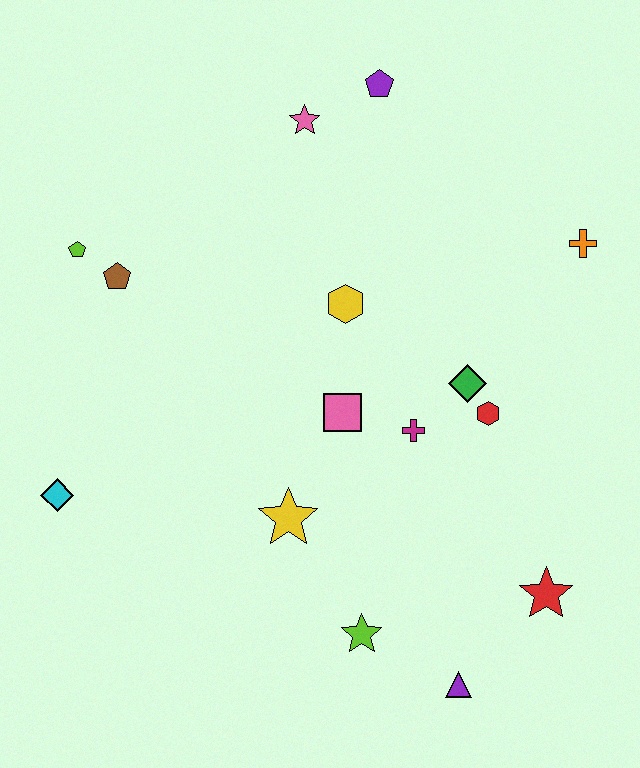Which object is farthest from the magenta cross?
The lime pentagon is farthest from the magenta cross.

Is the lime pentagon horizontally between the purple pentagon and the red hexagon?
No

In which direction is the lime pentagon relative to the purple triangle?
The lime pentagon is above the purple triangle.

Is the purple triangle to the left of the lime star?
No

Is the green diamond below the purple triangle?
No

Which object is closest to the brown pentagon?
The lime pentagon is closest to the brown pentagon.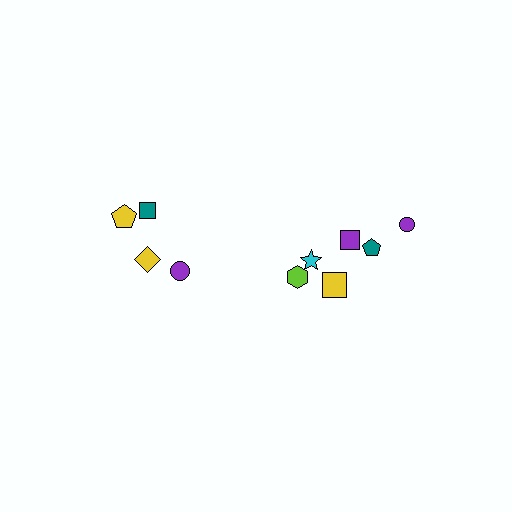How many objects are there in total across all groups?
There are 10 objects.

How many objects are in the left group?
There are 4 objects.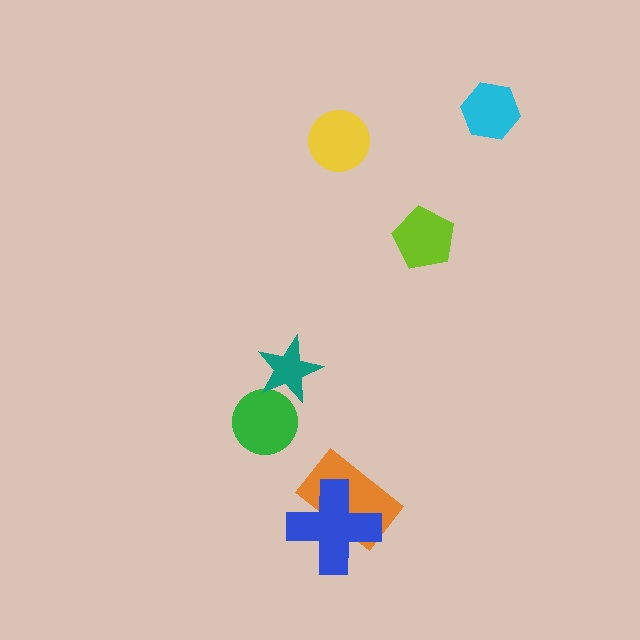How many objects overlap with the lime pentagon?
0 objects overlap with the lime pentagon.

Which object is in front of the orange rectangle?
The blue cross is in front of the orange rectangle.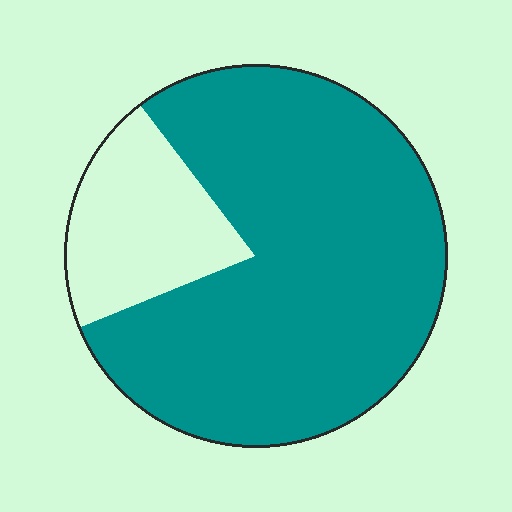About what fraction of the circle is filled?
About four fifths (4/5).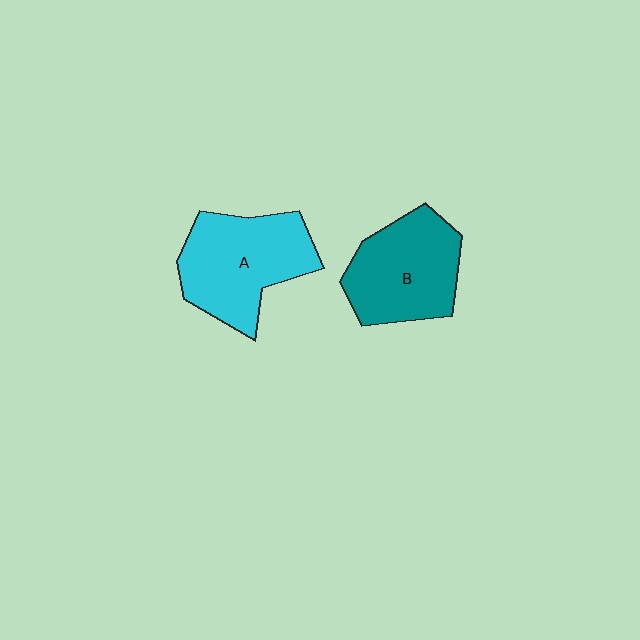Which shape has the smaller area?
Shape B (teal).